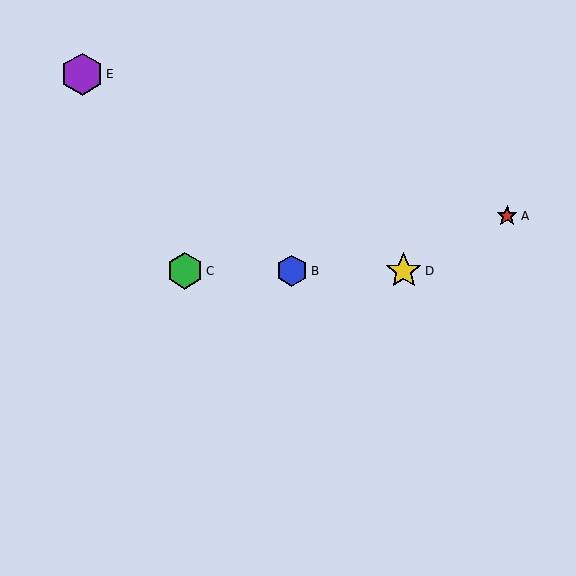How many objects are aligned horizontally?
3 objects (B, C, D) are aligned horizontally.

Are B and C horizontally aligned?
Yes, both are at y≈271.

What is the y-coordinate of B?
Object B is at y≈271.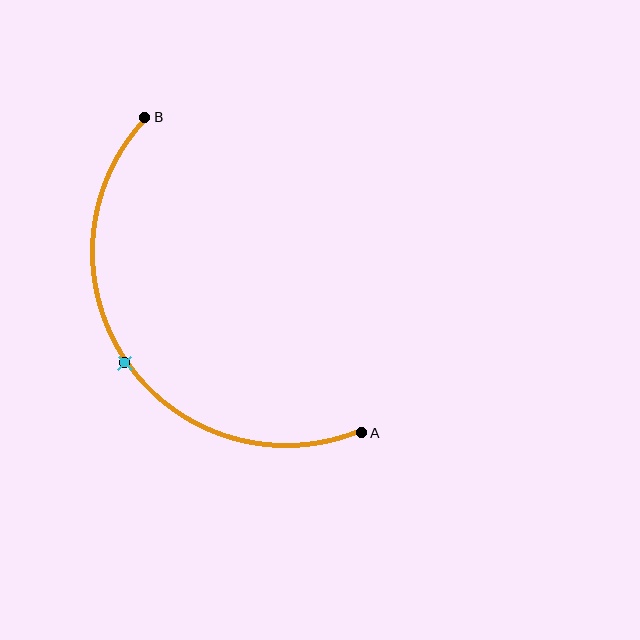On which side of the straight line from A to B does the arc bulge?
The arc bulges below and to the left of the straight line connecting A and B.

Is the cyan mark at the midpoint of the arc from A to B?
Yes. The cyan mark lies on the arc at equal arc-length from both A and B — it is the arc midpoint.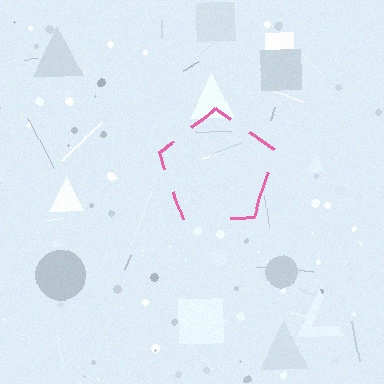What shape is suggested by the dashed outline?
The dashed outline suggests a pentagon.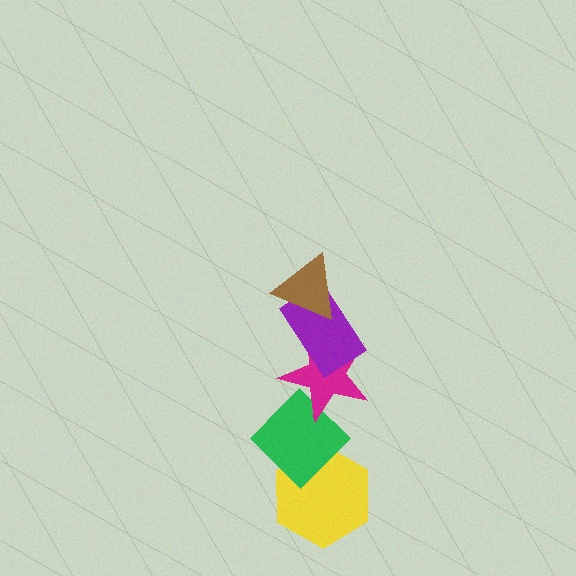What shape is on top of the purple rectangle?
The brown triangle is on top of the purple rectangle.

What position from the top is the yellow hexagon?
The yellow hexagon is 5th from the top.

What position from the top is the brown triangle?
The brown triangle is 1st from the top.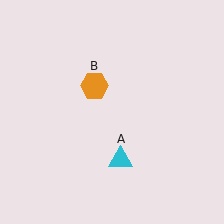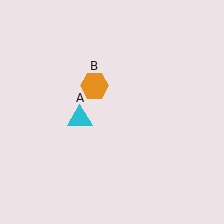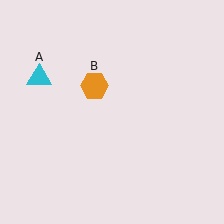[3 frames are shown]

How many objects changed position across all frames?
1 object changed position: cyan triangle (object A).